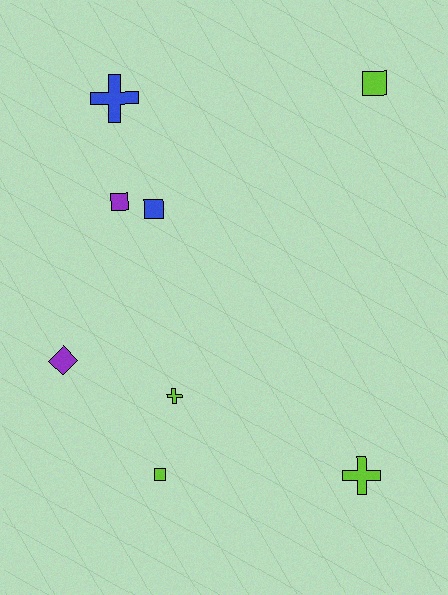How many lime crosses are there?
There are 2 lime crosses.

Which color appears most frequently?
Lime, with 4 objects.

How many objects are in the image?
There are 8 objects.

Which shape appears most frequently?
Square, with 4 objects.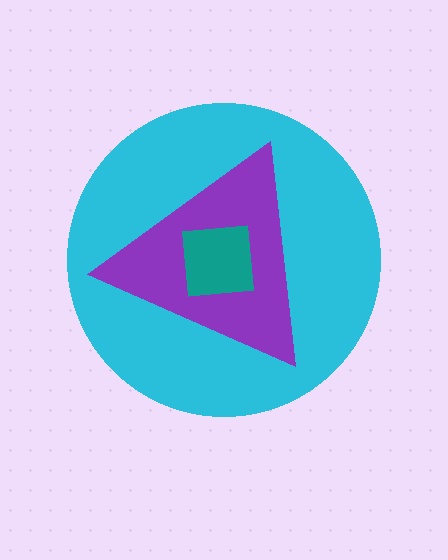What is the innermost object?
The teal square.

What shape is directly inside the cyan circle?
The purple triangle.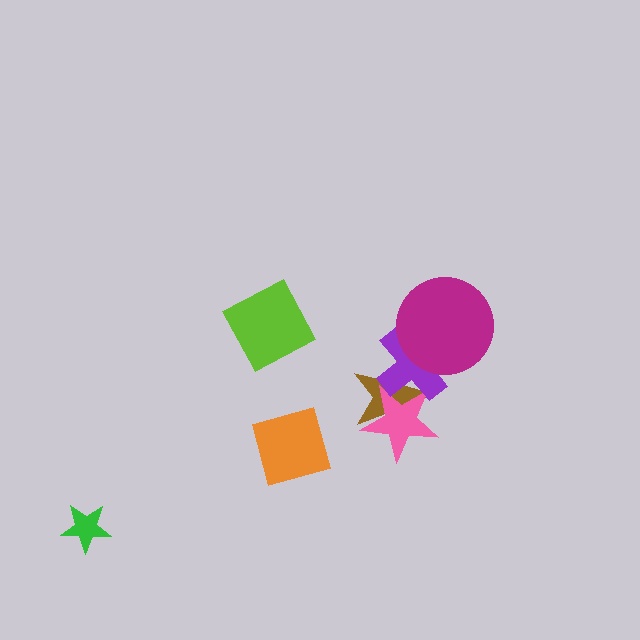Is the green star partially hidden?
No, no other shape covers it.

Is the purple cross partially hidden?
Yes, it is partially covered by another shape.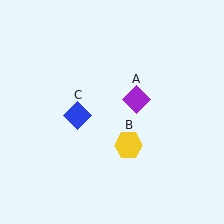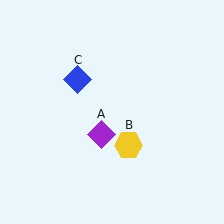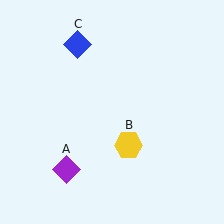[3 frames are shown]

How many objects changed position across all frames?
2 objects changed position: purple diamond (object A), blue diamond (object C).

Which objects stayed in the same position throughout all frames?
Yellow hexagon (object B) remained stationary.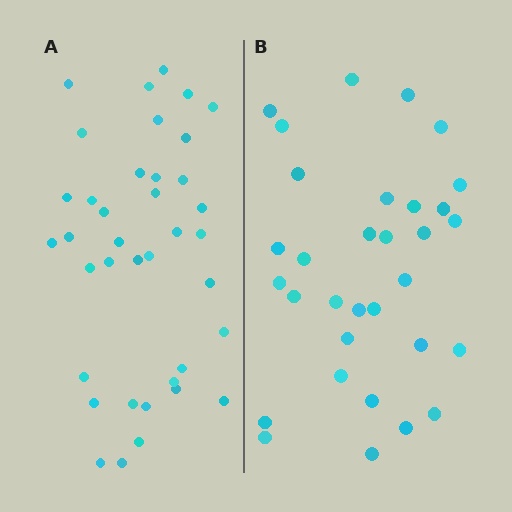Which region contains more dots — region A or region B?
Region A (the left region) has more dots.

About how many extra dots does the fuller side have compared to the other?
Region A has about 6 more dots than region B.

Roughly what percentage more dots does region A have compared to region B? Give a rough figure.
About 20% more.